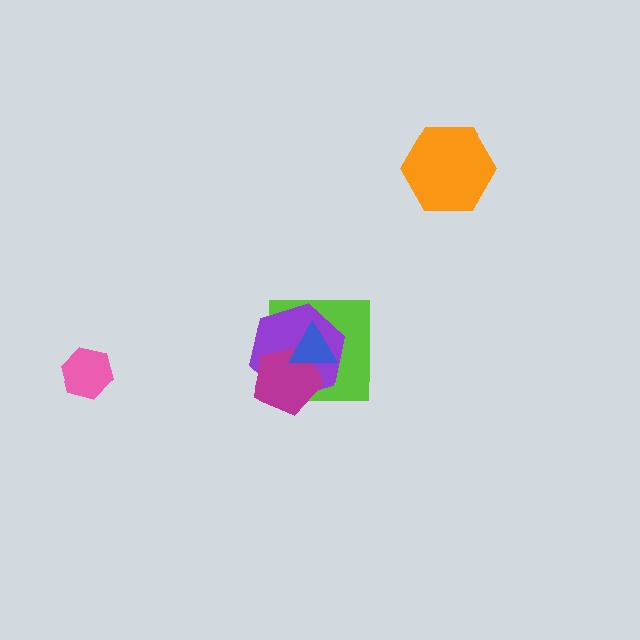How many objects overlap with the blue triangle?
3 objects overlap with the blue triangle.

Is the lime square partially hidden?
Yes, it is partially covered by another shape.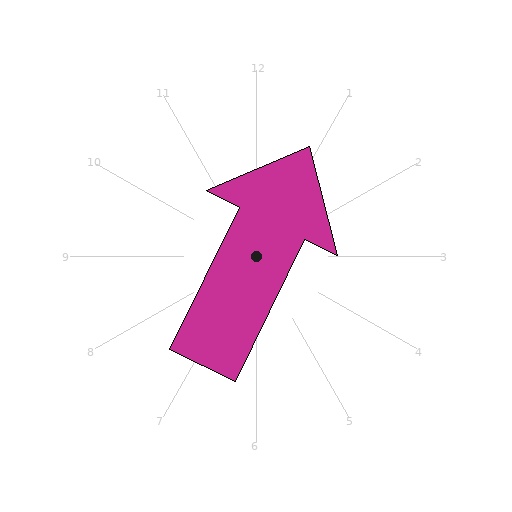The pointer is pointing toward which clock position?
Roughly 1 o'clock.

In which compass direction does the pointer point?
Northeast.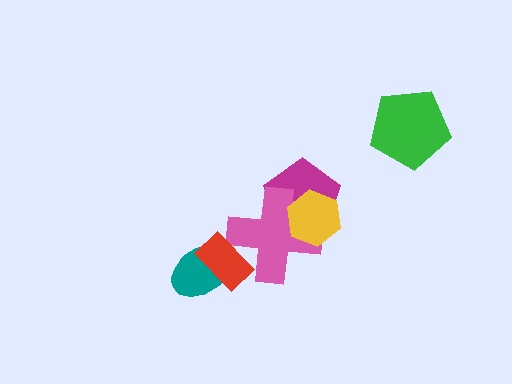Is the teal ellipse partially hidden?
Yes, it is partially covered by another shape.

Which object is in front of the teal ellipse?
The red rectangle is in front of the teal ellipse.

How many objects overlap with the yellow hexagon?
2 objects overlap with the yellow hexagon.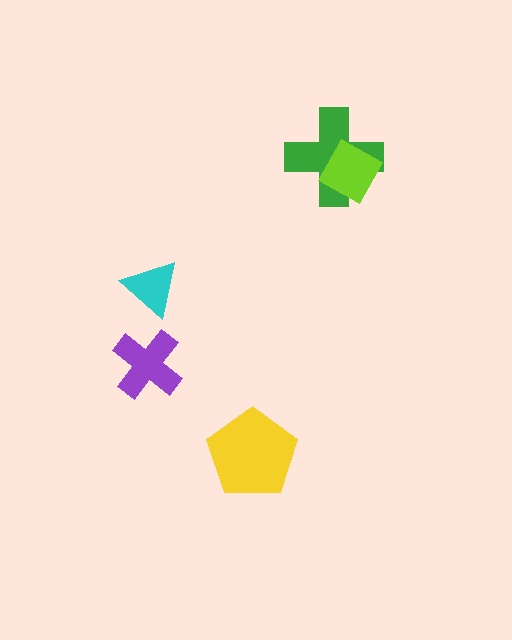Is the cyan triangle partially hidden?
No, no other shape covers it.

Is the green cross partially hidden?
Yes, it is partially covered by another shape.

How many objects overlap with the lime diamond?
1 object overlaps with the lime diamond.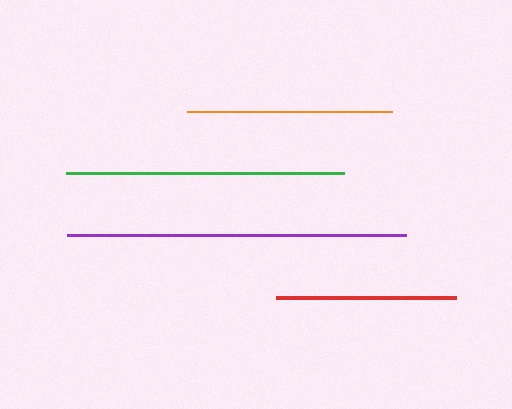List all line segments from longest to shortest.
From longest to shortest: purple, green, orange, red.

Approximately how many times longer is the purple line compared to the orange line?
The purple line is approximately 1.6 times the length of the orange line.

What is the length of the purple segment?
The purple segment is approximately 339 pixels long.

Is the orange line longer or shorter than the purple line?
The purple line is longer than the orange line.